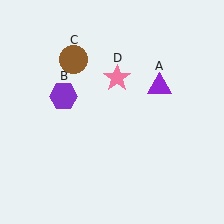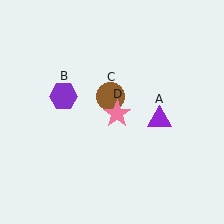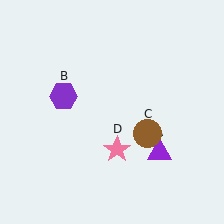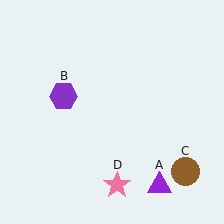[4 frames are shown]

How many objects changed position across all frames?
3 objects changed position: purple triangle (object A), brown circle (object C), pink star (object D).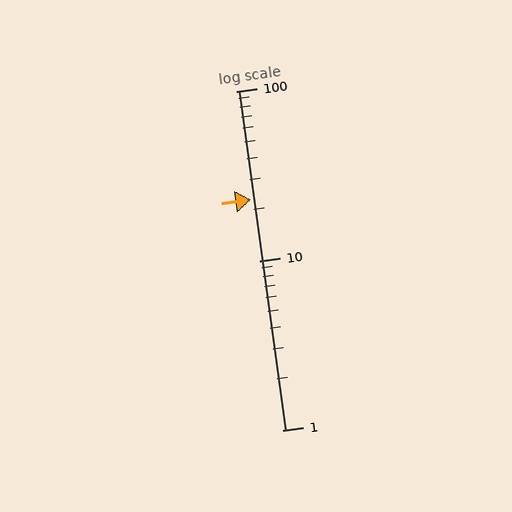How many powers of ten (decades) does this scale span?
The scale spans 2 decades, from 1 to 100.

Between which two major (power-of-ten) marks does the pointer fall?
The pointer is between 10 and 100.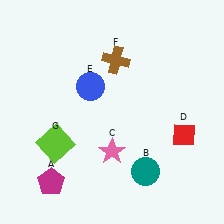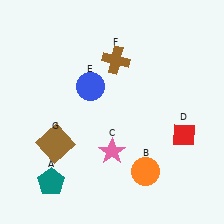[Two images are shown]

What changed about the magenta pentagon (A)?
In Image 1, A is magenta. In Image 2, it changed to teal.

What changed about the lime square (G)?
In Image 1, G is lime. In Image 2, it changed to brown.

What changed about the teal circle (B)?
In Image 1, B is teal. In Image 2, it changed to orange.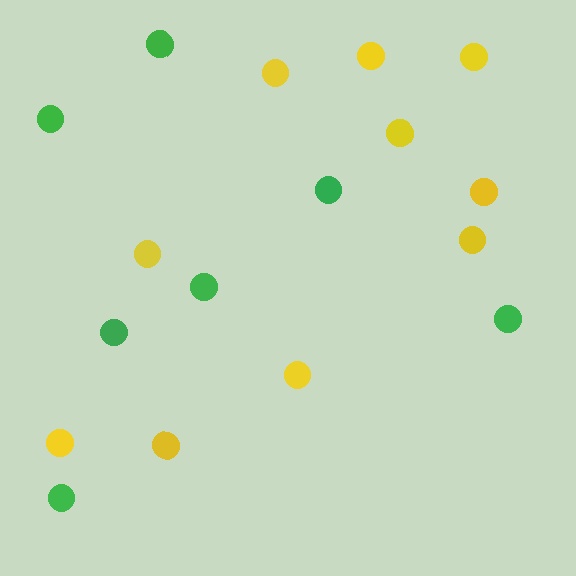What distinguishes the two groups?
There are 2 groups: one group of green circles (7) and one group of yellow circles (10).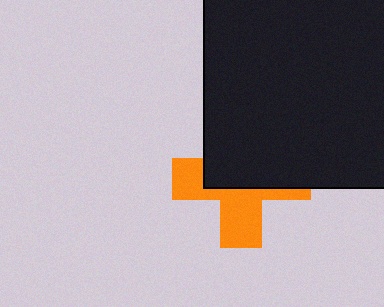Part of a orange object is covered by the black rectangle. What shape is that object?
It is a cross.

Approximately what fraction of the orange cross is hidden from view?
Roughly 55% of the orange cross is hidden behind the black rectangle.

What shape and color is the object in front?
The object in front is a black rectangle.